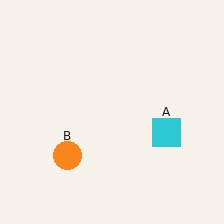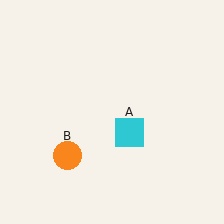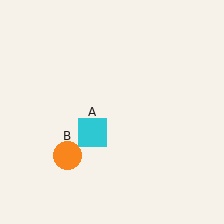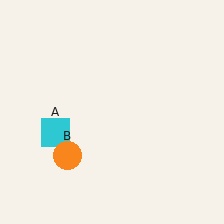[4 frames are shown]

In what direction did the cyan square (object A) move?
The cyan square (object A) moved left.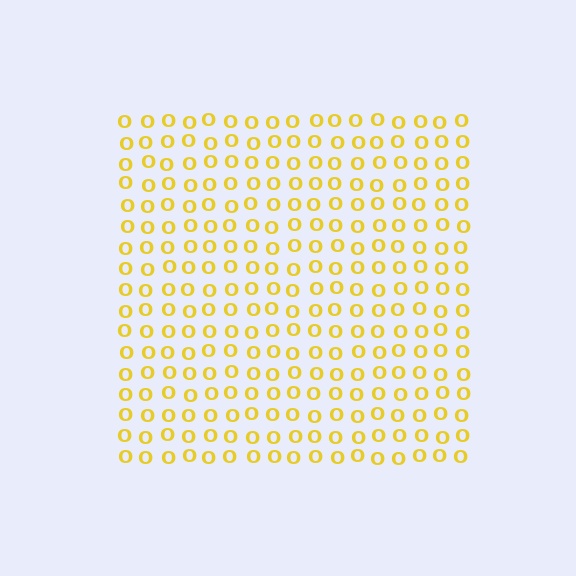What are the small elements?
The small elements are letter O's.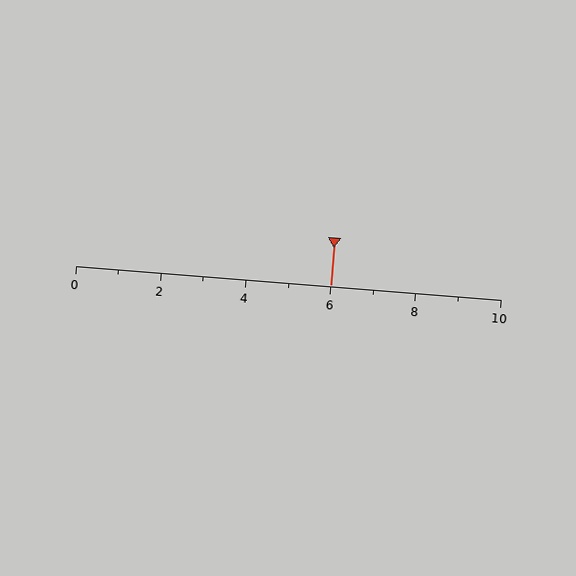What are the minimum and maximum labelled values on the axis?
The axis runs from 0 to 10.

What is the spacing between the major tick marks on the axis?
The major ticks are spaced 2 apart.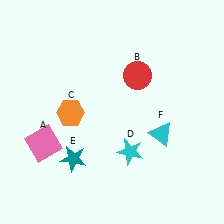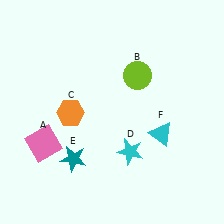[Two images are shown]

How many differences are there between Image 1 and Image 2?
There is 1 difference between the two images.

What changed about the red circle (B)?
In Image 1, B is red. In Image 2, it changed to lime.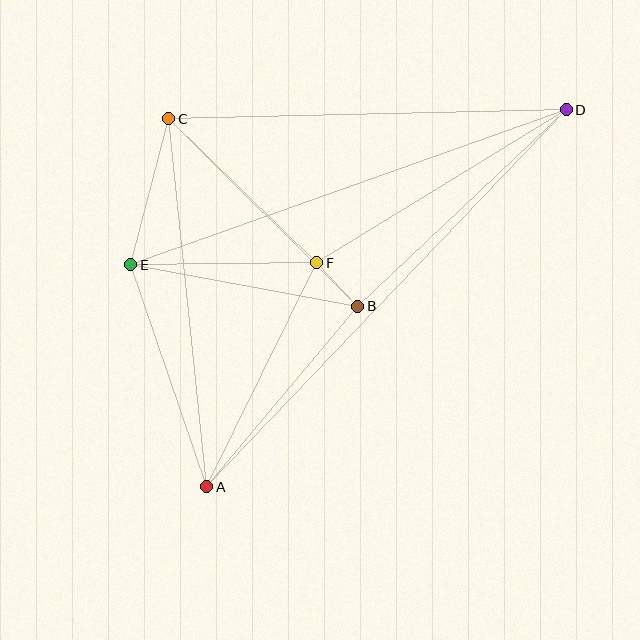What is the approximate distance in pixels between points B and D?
The distance between B and D is approximately 287 pixels.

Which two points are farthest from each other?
Points A and D are farthest from each other.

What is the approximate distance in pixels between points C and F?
The distance between C and F is approximately 207 pixels.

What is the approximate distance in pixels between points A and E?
The distance between A and E is approximately 235 pixels.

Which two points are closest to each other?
Points B and F are closest to each other.